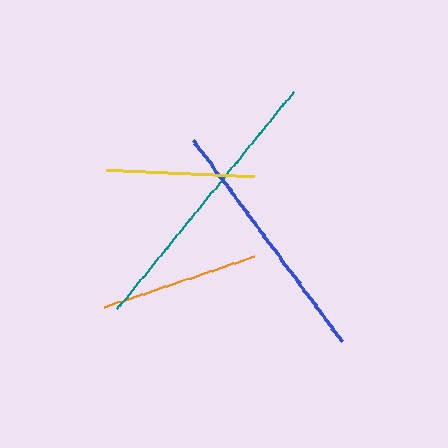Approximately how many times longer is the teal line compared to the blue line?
The teal line is approximately 1.1 times the length of the blue line.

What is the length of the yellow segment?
The yellow segment is approximately 147 pixels long.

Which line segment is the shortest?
The yellow line is the shortest at approximately 147 pixels.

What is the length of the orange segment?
The orange segment is approximately 157 pixels long.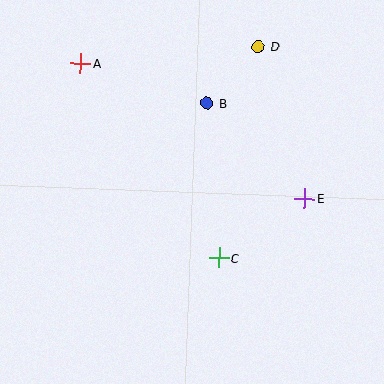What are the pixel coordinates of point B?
Point B is at (207, 103).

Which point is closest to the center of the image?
Point C at (219, 258) is closest to the center.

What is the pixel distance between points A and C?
The distance between A and C is 239 pixels.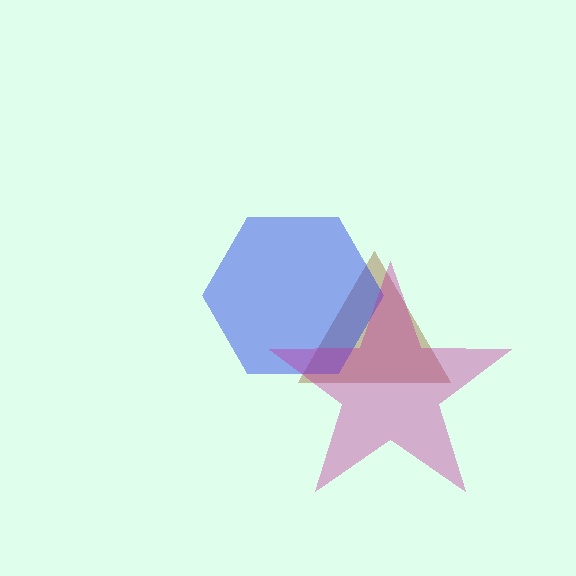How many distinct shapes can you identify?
There are 3 distinct shapes: a brown triangle, a blue hexagon, a magenta star.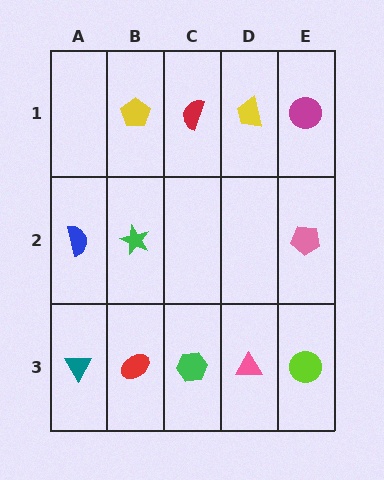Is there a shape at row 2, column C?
No, that cell is empty.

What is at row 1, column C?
A red semicircle.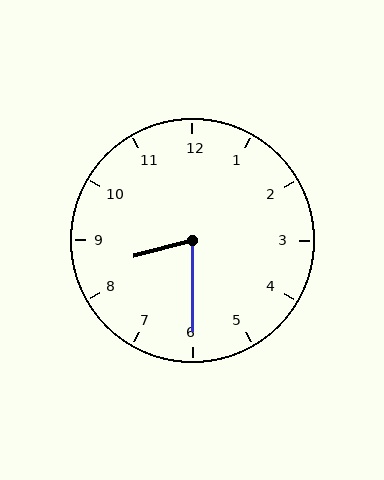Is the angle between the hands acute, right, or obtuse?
It is acute.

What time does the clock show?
8:30.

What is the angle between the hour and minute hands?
Approximately 75 degrees.